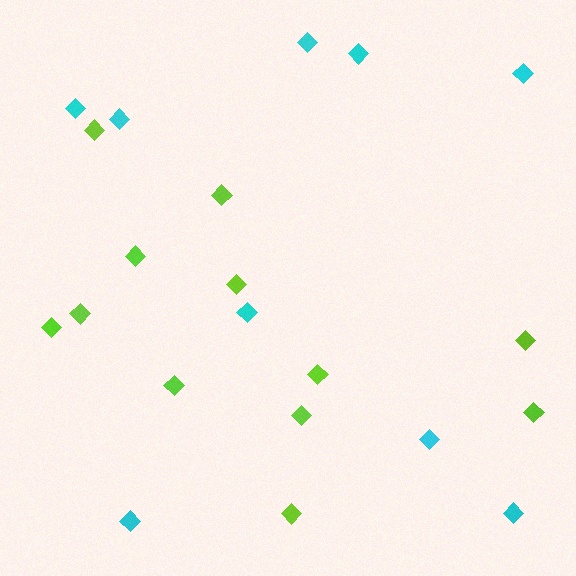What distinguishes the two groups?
There are 2 groups: one group of cyan diamonds (9) and one group of lime diamonds (12).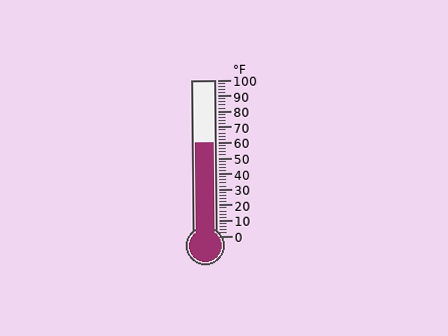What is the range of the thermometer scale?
The thermometer scale ranges from 0°F to 100°F.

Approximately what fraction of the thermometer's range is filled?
The thermometer is filled to approximately 60% of its range.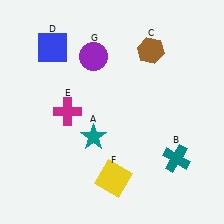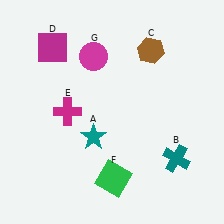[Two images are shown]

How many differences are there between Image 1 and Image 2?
There are 3 differences between the two images.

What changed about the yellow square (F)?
In Image 1, F is yellow. In Image 2, it changed to green.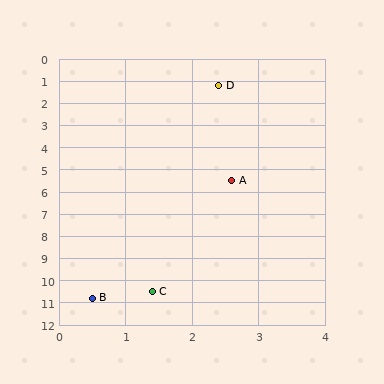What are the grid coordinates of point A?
Point A is at approximately (2.6, 5.5).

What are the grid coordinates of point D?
Point D is at approximately (2.4, 1.2).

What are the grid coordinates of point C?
Point C is at approximately (1.4, 10.5).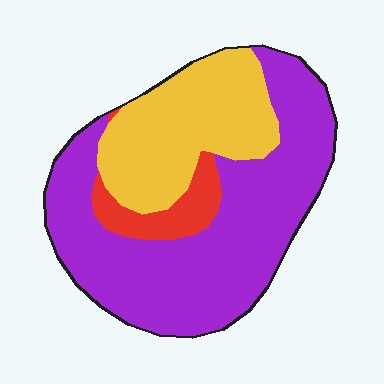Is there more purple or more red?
Purple.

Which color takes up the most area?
Purple, at roughly 60%.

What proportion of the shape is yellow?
Yellow covers 31% of the shape.